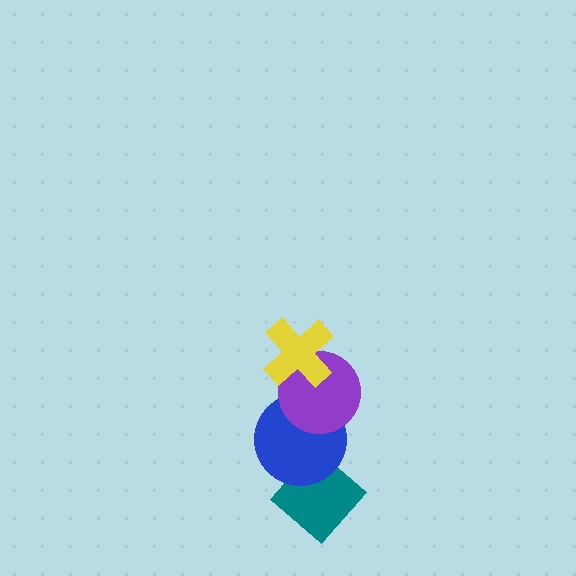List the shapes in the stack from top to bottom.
From top to bottom: the yellow cross, the purple circle, the blue circle, the teal diamond.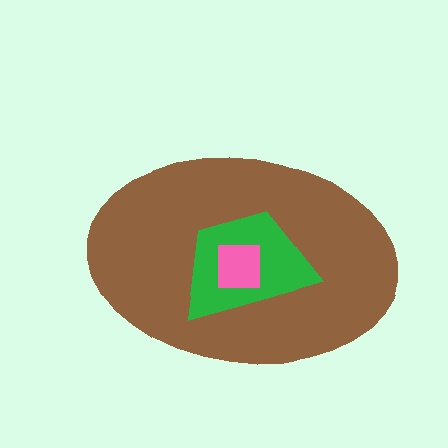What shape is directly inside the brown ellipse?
The green trapezoid.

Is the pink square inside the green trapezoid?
Yes.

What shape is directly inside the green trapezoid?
The pink square.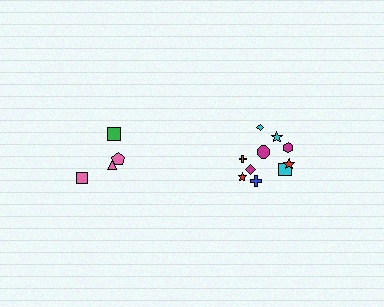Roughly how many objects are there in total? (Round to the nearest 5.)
Roughly 15 objects in total.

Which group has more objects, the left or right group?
The right group.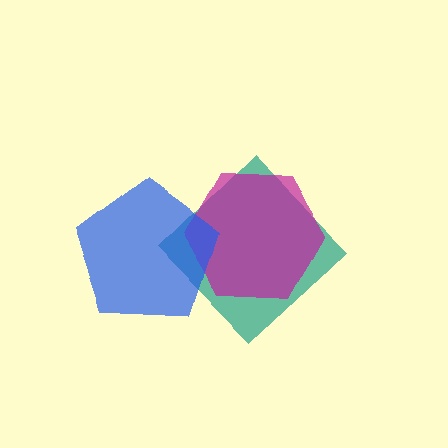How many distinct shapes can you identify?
There are 3 distinct shapes: a teal diamond, a magenta hexagon, a blue pentagon.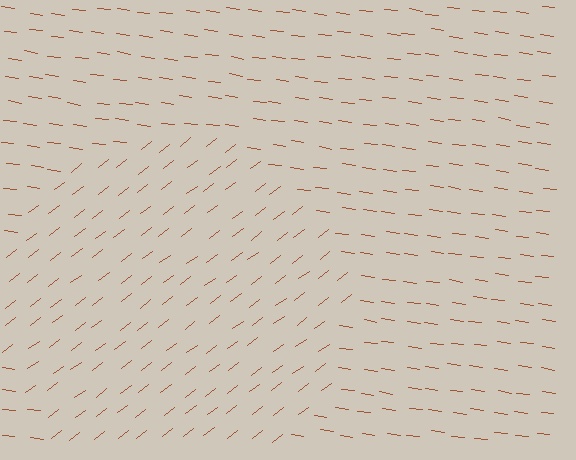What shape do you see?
I see a circle.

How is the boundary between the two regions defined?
The boundary is defined purely by a change in line orientation (approximately 45 degrees difference). All lines are the same color and thickness.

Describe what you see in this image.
The image is filled with small brown line segments. A circle region in the image has lines oriented differently from the surrounding lines, creating a visible texture boundary.